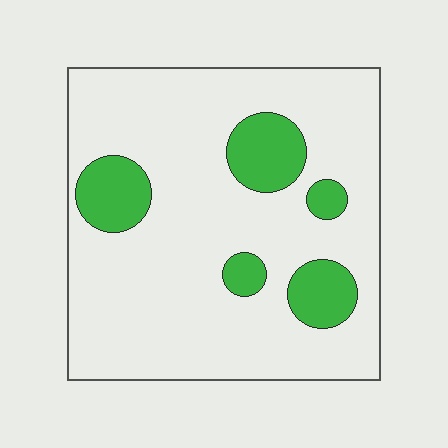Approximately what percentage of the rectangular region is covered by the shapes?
Approximately 15%.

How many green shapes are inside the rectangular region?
5.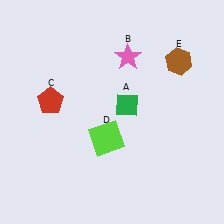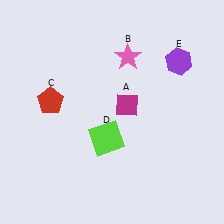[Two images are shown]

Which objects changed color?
A changed from green to magenta. E changed from brown to purple.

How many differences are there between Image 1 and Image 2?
There are 2 differences between the two images.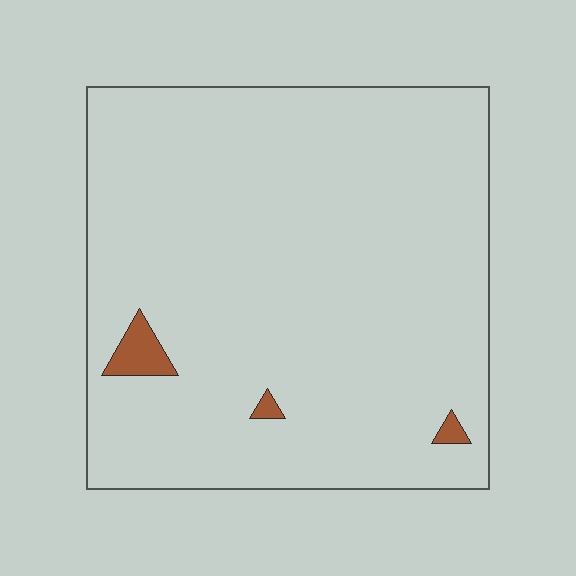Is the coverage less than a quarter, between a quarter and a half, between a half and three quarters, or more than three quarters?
Less than a quarter.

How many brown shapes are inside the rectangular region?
3.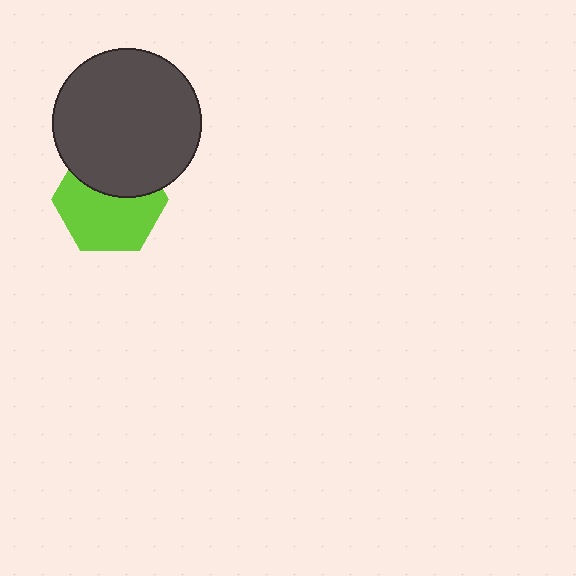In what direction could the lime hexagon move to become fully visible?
The lime hexagon could move down. That would shift it out from behind the dark gray circle entirely.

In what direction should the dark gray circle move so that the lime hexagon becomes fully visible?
The dark gray circle should move up. That is the shortest direction to clear the overlap and leave the lime hexagon fully visible.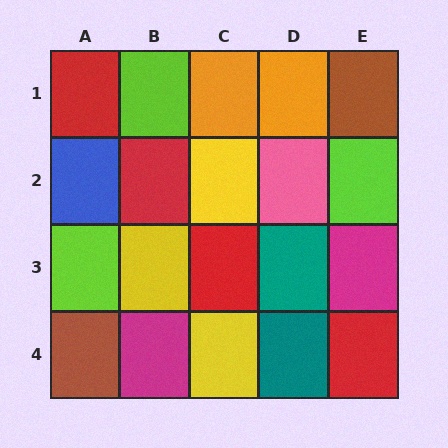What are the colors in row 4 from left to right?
Brown, magenta, yellow, teal, red.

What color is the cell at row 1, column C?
Orange.